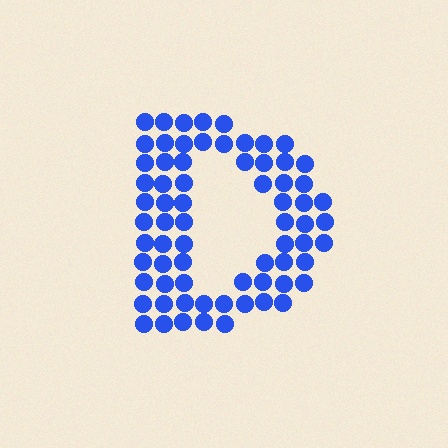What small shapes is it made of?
It is made of small circles.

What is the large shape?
The large shape is the letter D.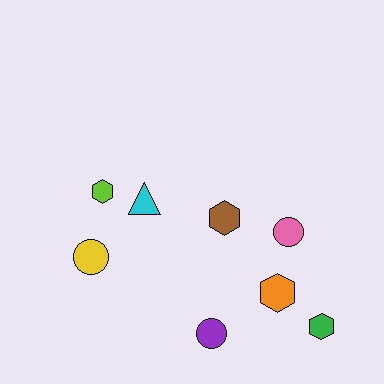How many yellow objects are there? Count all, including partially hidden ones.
There is 1 yellow object.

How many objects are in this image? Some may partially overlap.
There are 8 objects.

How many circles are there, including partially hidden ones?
There are 3 circles.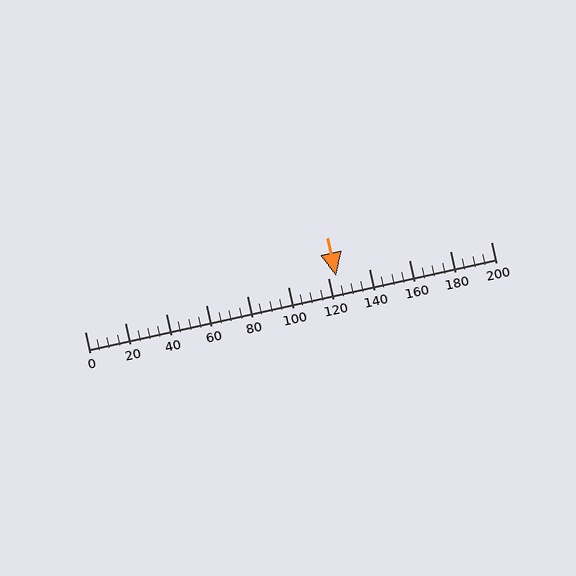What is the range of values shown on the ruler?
The ruler shows values from 0 to 200.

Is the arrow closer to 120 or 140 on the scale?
The arrow is closer to 120.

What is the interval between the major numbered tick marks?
The major tick marks are spaced 20 units apart.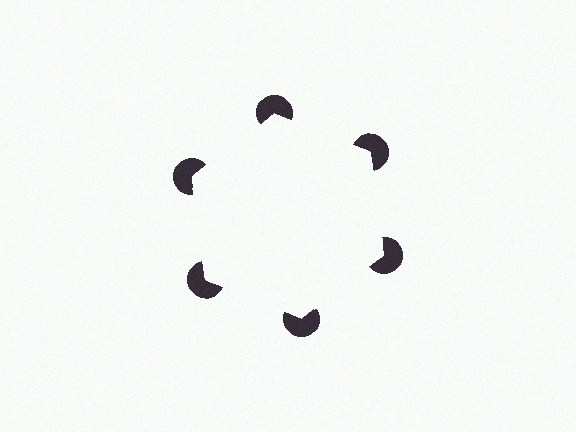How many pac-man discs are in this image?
There are 6 — one at each vertex of the illusory hexagon.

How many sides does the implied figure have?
6 sides.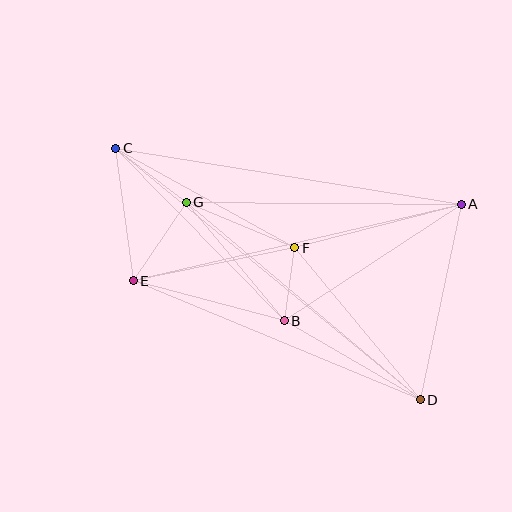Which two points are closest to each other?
Points B and F are closest to each other.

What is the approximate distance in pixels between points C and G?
The distance between C and G is approximately 89 pixels.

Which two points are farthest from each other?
Points C and D are farthest from each other.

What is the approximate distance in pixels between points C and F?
The distance between C and F is approximately 205 pixels.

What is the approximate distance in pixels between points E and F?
The distance between E and F is approximately 165 pixels.